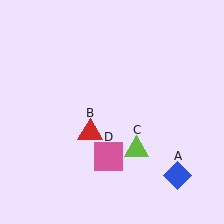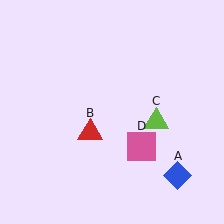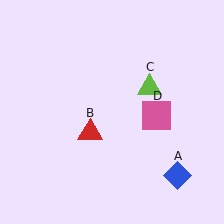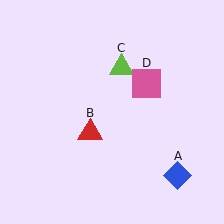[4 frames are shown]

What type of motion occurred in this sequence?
The lime triangle (object C), pink square (object D) rotated counterclockwise around the center of the scene.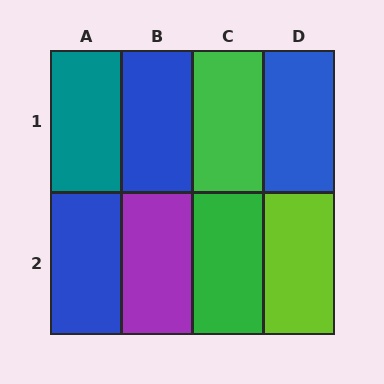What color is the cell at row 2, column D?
Lime.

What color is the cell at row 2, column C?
Green.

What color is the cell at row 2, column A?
Blue.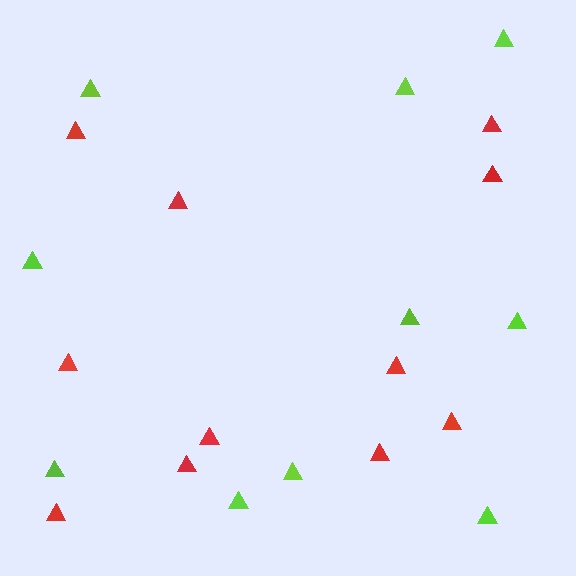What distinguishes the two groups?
There are 2 groups: one group of red triangles (11) and one group of lime triangles (10).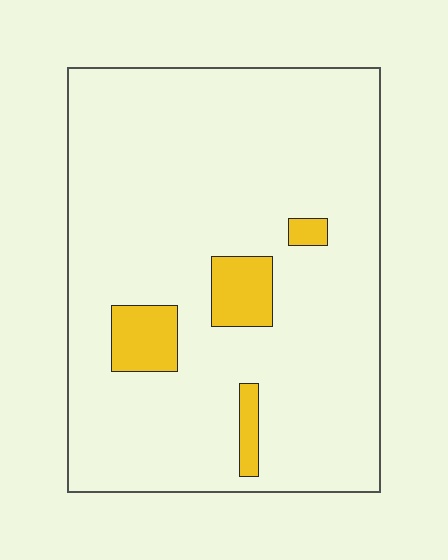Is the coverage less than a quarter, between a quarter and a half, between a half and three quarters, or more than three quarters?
Less than a quarter.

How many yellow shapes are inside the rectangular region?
4.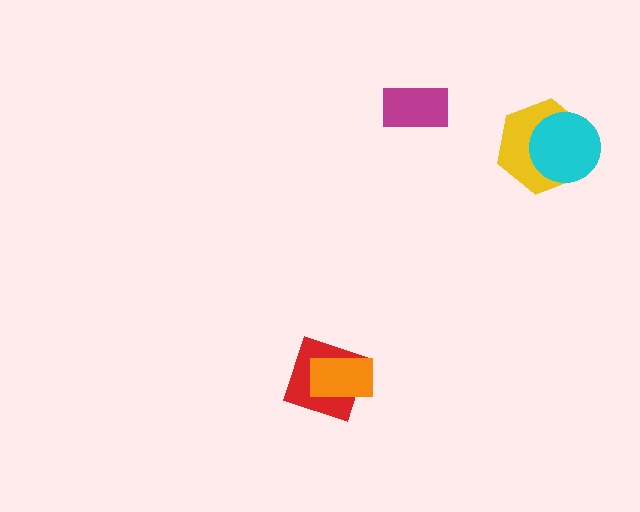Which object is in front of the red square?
The orange rectangle is in front of the red square.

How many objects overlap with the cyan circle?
1 object overlaps with the cyan circle.